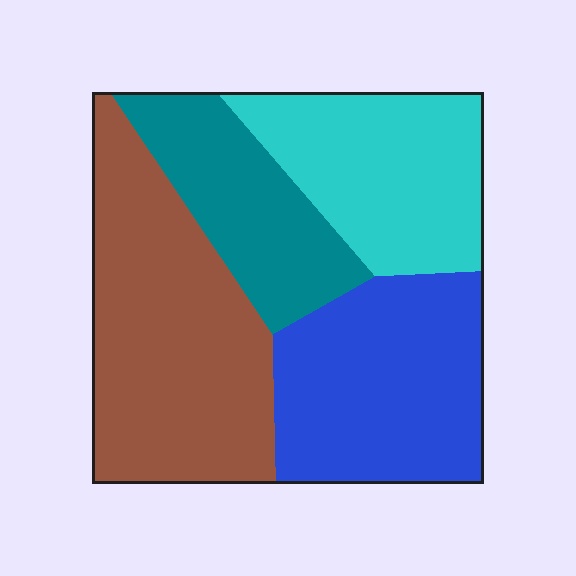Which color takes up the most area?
Brown, at roughly 35%.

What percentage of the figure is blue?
Blue takes up between a sixth and a third of the figure.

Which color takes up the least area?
Teal, at roughly 20%.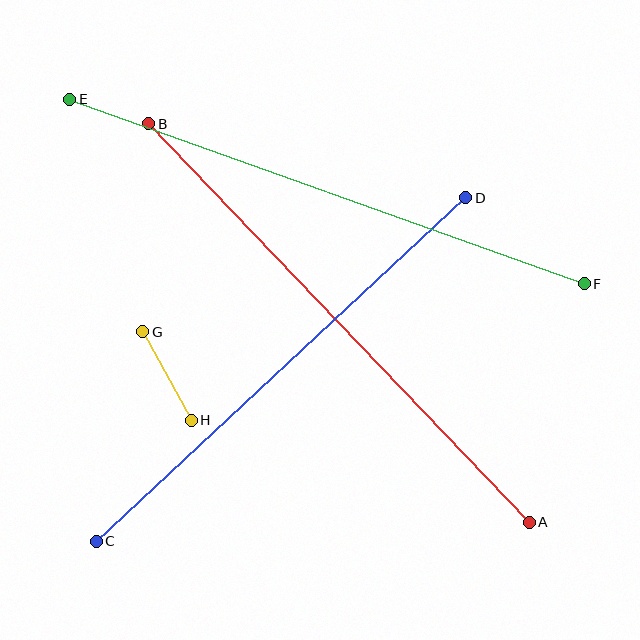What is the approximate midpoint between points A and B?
The midpoint is at approximately (339, 323) pixels.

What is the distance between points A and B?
The distance is approximately 551 pixels.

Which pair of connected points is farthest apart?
Points A and B are farthest apart.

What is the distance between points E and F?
The distance is approximately 547 pixels.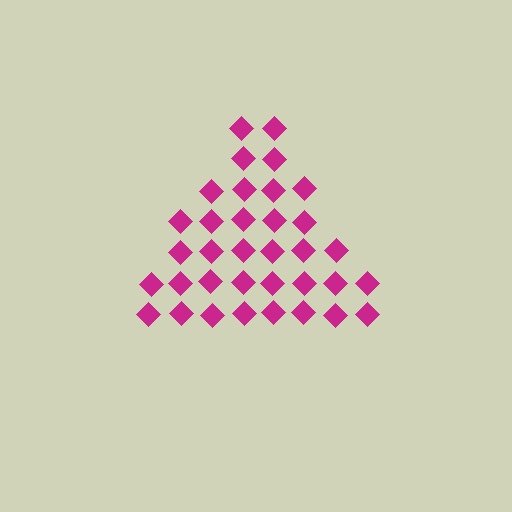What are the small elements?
The small elements are diamonds.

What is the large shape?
The large shape is a triangle.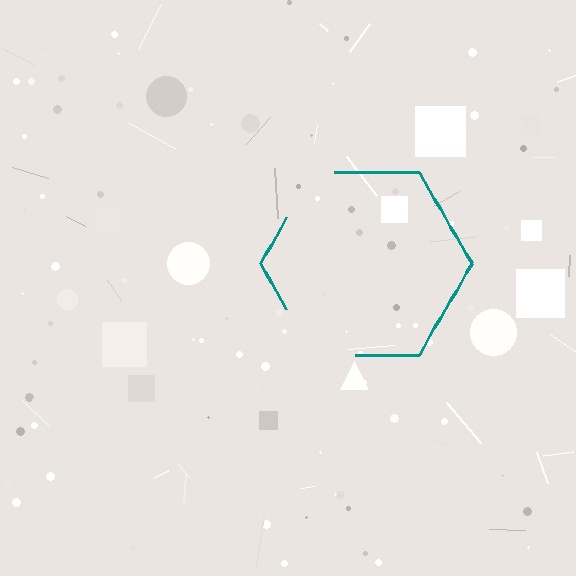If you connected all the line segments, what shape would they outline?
They would outline a hexagon.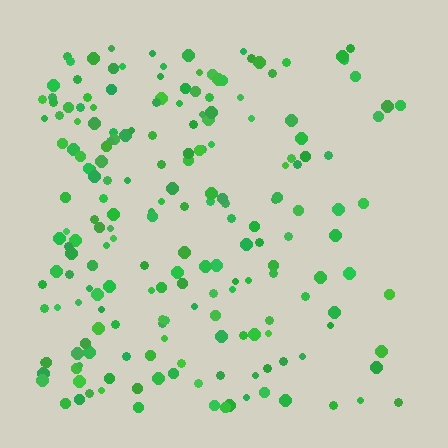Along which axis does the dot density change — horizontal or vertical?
Horizontal.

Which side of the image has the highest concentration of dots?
The left.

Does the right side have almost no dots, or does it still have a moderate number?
Still a moderate number, just noticeably fewer than the left.